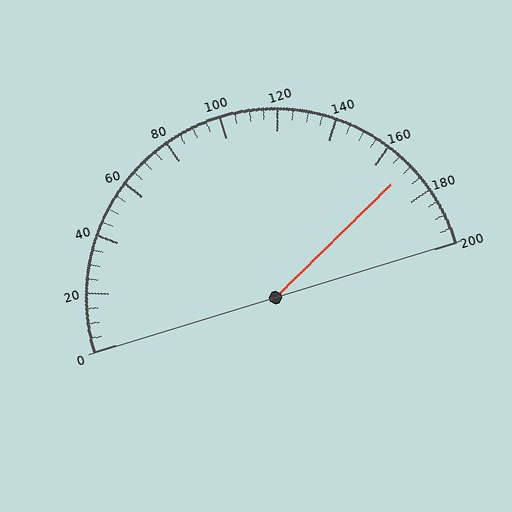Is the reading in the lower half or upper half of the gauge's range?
The reading is in the upper half of the range (0 to 200).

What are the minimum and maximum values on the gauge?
The gauge ranges from 0 to 200.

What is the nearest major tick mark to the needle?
The nearest major tick mark is 160.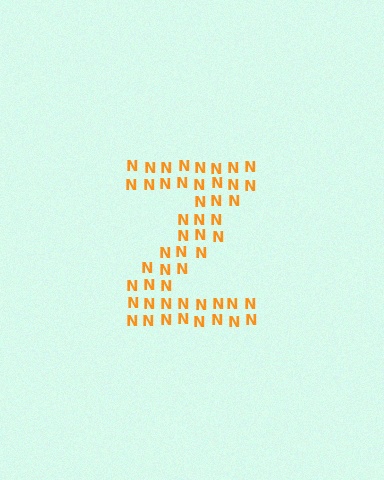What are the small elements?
The small elements are letter N's.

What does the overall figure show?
The overall figure shows the letter Z.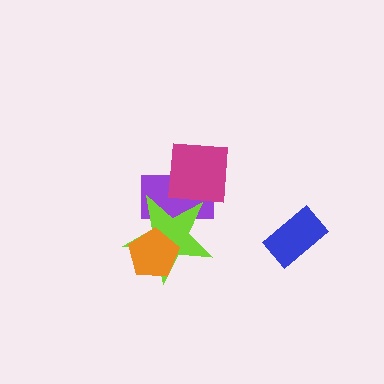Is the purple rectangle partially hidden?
Yes, it is partially covered by another shape.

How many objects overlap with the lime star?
2 objects overlap with the lime star.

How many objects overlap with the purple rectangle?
2 objects overlap with the purple rectangle.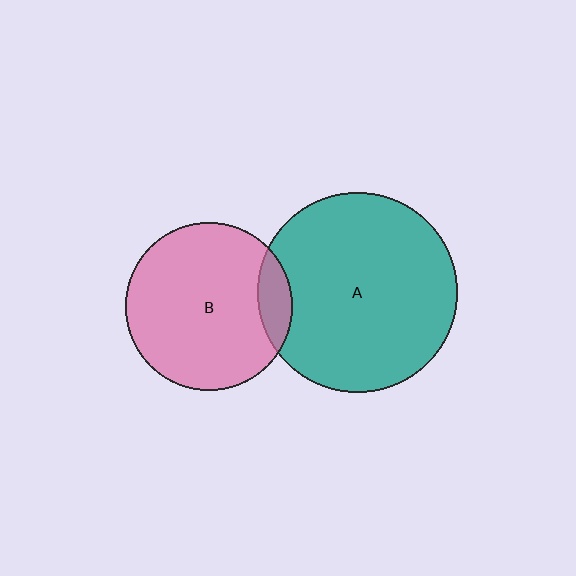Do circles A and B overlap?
Yes.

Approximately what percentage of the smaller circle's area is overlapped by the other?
Approximately 10%.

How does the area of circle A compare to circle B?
Approximately 1.4 times.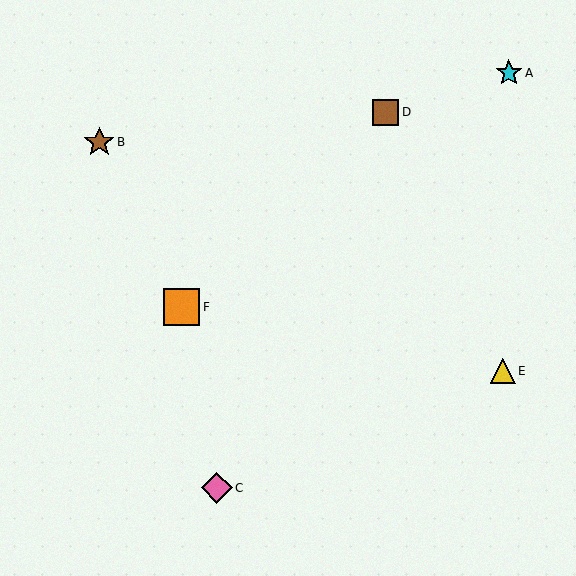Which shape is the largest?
The orange square (labeled F) is the largest.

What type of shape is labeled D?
Shape D is a brown square.